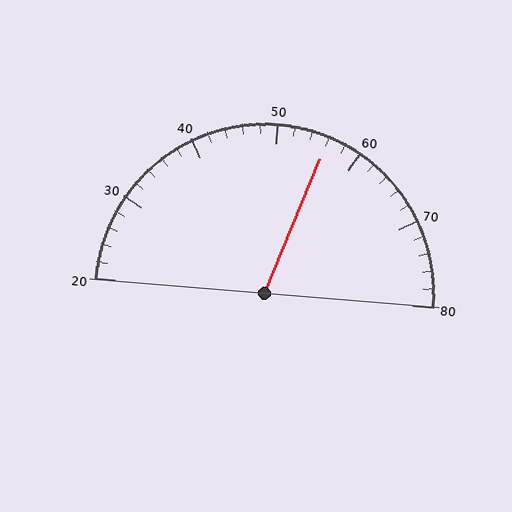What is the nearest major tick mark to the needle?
The nearest major tick mark is 60.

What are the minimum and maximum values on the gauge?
The gauge ranges from 20 to 80.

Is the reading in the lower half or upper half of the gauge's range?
The reading is in the upper half of the range (20 to 80).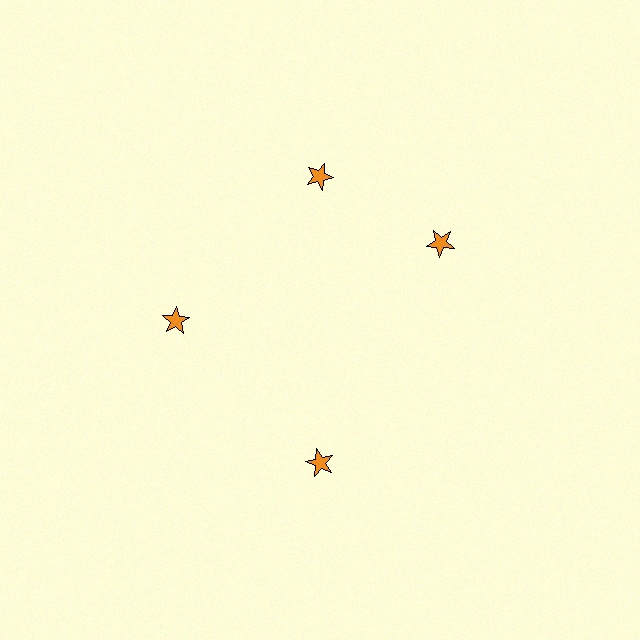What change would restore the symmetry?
The symmetry would be restored by rotating it back into even spacing with its neighbors so that all 4 stars sit at equal angles and equal distance from the center.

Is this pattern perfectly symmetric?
No. The 4 orange stars are arranged in a ring, but one element near the 3 o'clock position is rotated out of alignment along the ring, breaking the 4-fold rotational symmetry.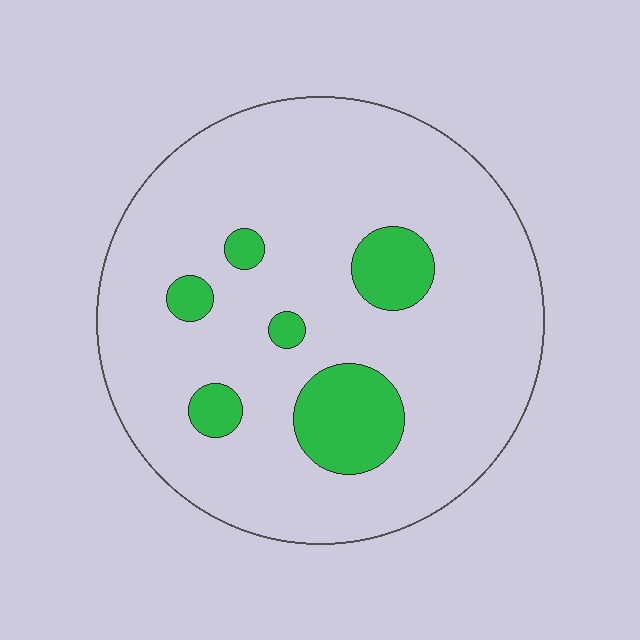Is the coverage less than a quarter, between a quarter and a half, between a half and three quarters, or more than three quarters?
Less than a quarter.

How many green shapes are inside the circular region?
6.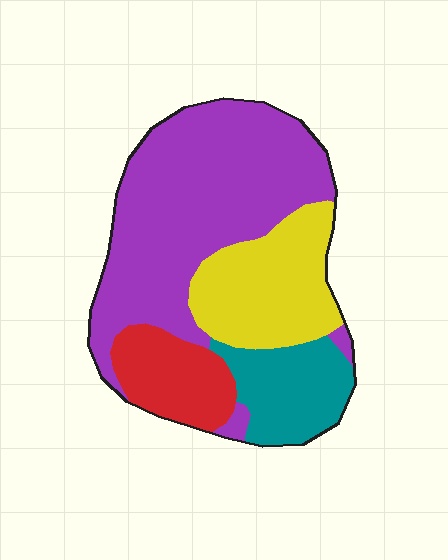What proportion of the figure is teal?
Teal takes up less than a quarter of the figure.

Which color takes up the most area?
Purple, at roughly 50%.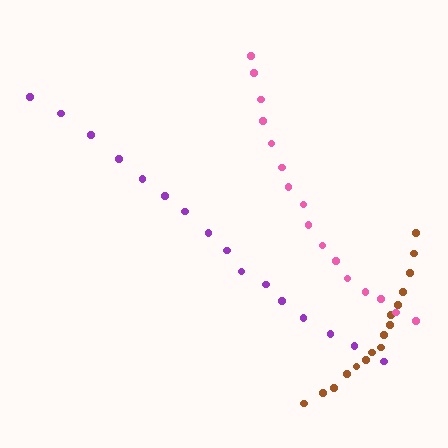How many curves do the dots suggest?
There are 3 distinct paths.